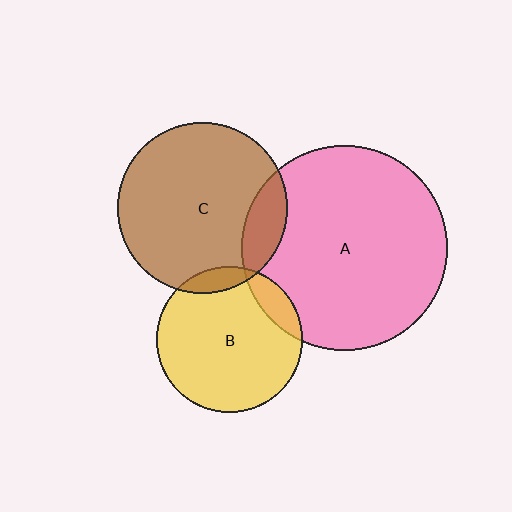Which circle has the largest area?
Circle A (pink).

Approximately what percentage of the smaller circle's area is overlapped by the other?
Approximately 10%.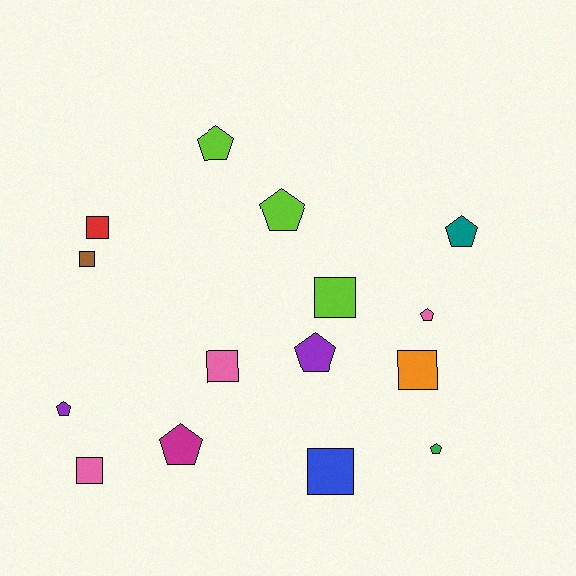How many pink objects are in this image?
There are 3 pink objects.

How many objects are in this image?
There are 15 objects.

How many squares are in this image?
There are 7 squares.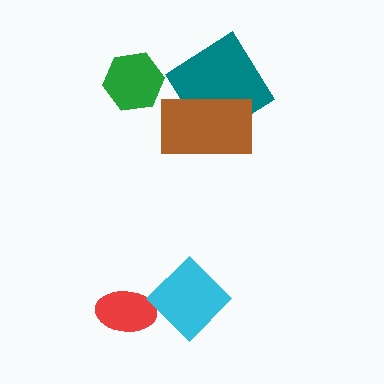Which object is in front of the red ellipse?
The cyan diamond is in front of the red ellipse.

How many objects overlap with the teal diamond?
1 object overlaps with the teal diamond.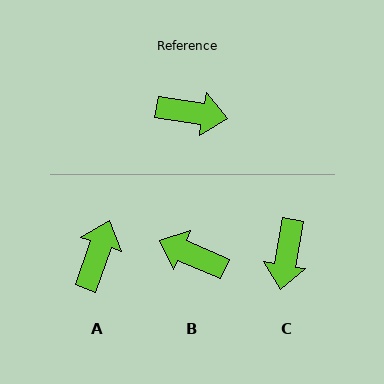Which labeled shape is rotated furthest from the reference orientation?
B, about 165 degrees away.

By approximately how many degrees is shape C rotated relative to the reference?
Approximately 91 degrees clockwise.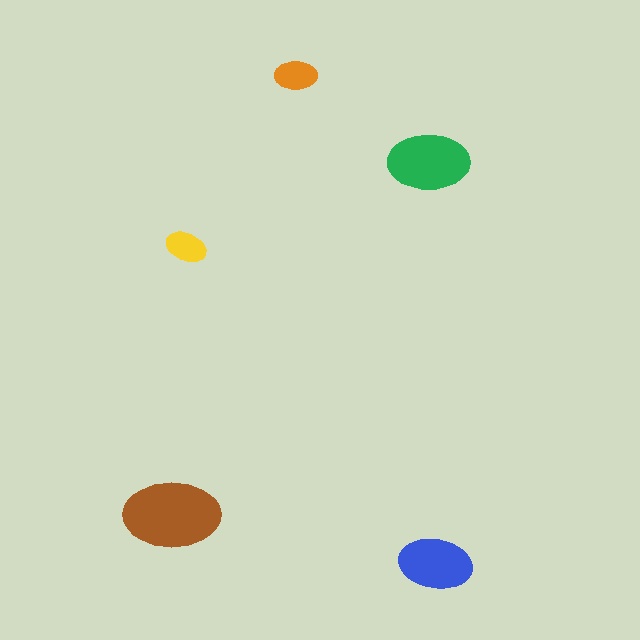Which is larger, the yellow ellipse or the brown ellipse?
The brown one.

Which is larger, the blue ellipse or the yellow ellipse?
The blue one.